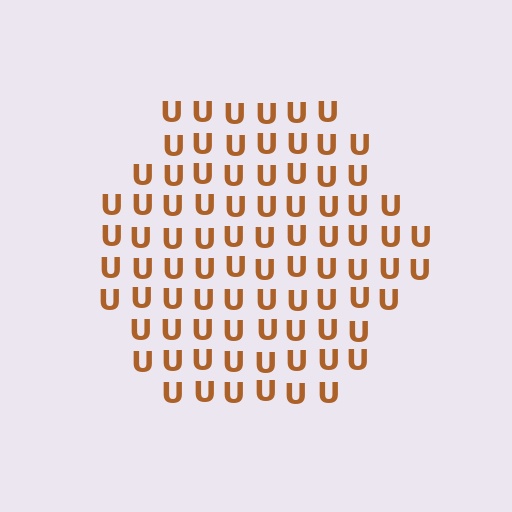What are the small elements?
The small elements are letter U's.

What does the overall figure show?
The overall figure shows a hexagon.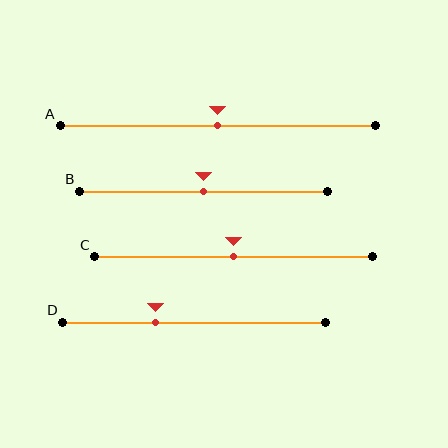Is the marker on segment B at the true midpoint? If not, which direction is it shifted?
Yes, the marker on segment B is at the true midpoint.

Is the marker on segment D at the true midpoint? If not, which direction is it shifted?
No, the marker on segment D is shifted to the left by about 15% of the segment length.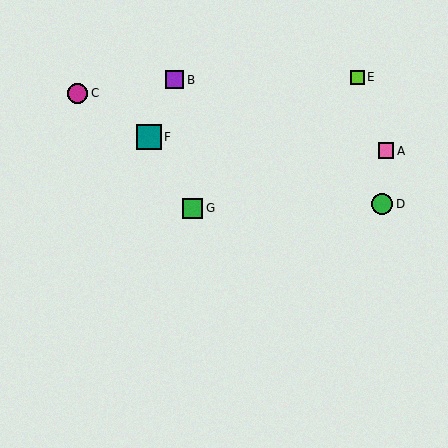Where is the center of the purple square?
The center of the purple square is at (175, 80).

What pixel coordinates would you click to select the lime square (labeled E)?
Click at (357, 77) to select the lime square E.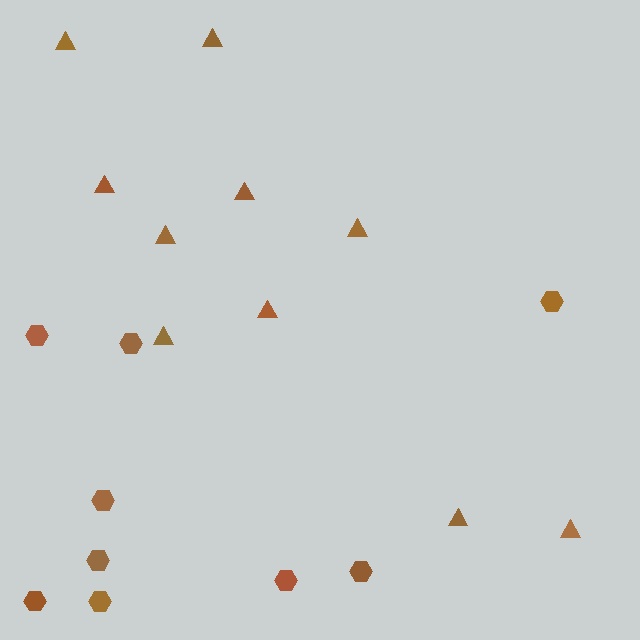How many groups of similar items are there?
There are 2 groups: one group of hexagons (9) and one group of triangles (10).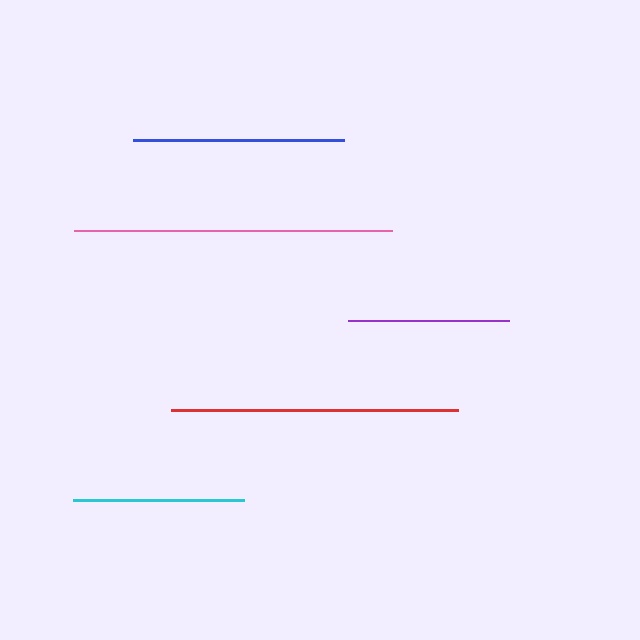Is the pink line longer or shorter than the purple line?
The pink line is longer than the purple line.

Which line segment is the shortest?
The purple line is the shortest at approximately 161 pixels.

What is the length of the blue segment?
The blue segment is approximately 211 pixels long.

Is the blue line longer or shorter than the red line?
The red line is longer than the blue line.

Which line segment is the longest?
The pink line is the longest at approximately 318 pixels.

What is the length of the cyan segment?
The cyan segment is approximately 171 pixels long.